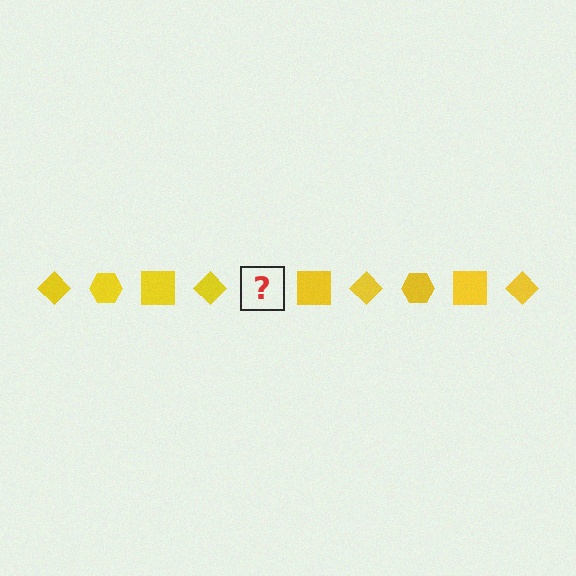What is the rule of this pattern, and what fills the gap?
The rule is that the pattern cycles through diamond, hexagon, square shapes in yellow. The gap should be filled with a yellow hexagon.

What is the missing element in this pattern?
The missing element is a yellow hexagon.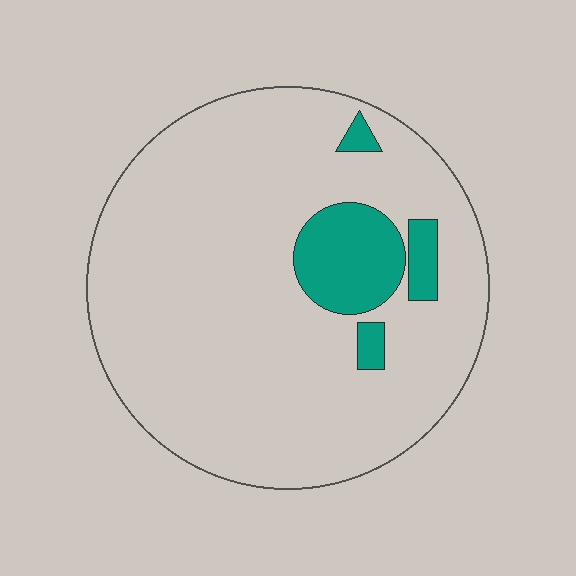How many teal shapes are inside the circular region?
4.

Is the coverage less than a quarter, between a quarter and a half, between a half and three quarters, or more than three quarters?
Less than a quarter.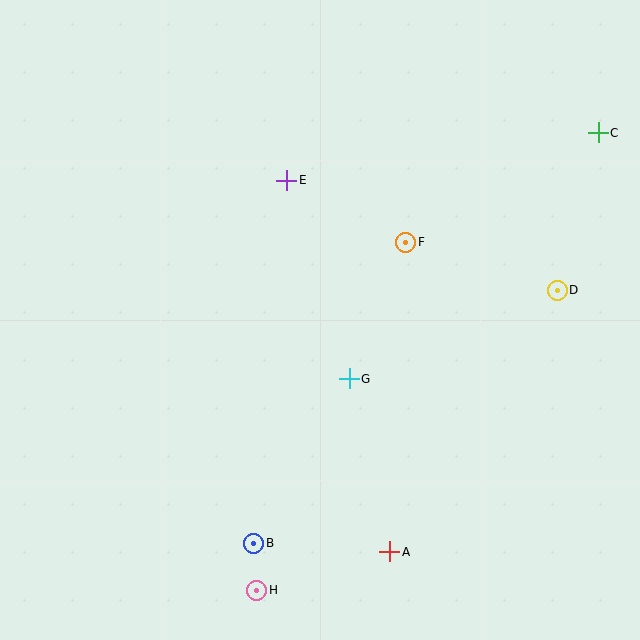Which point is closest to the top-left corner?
Point E is closest to the top-left corner.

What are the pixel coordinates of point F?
Point F is at (406, 242).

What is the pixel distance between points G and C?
The distance between G and C is 350 pixels.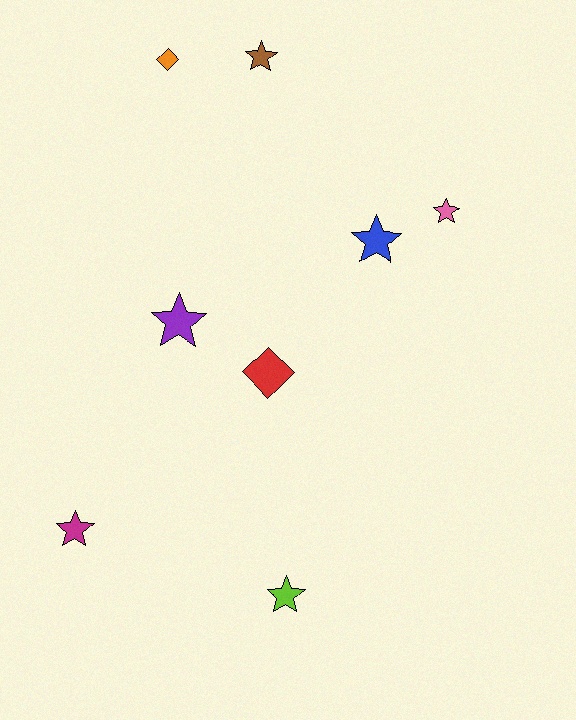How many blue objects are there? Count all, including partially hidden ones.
There is 1 blue object.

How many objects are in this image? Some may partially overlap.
There are 8 objects.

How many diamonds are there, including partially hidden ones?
There are 2 diamonds.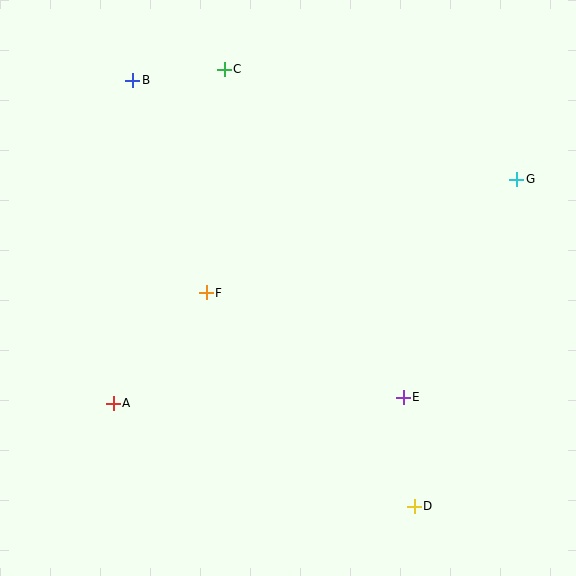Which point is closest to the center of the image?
Point F at (206, 293) is closest to the center.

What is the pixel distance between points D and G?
The distance between D and G is 343 pixels.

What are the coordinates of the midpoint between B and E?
The midpoint between B and E is at (268, 239).